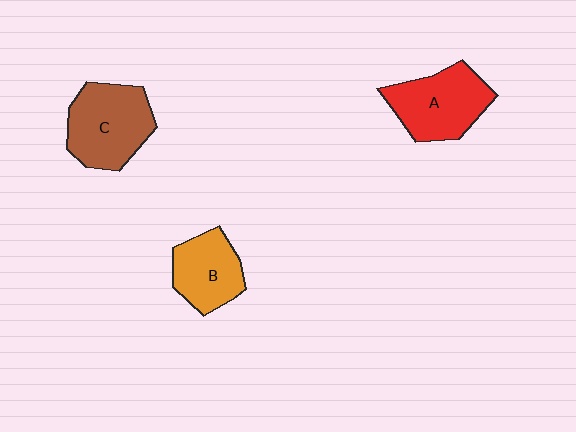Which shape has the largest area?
Shape C (brown).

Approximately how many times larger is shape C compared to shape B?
Approximately 1.4 times.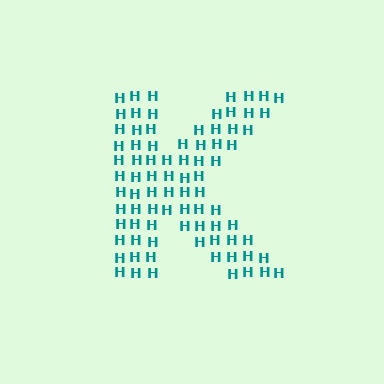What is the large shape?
The large shape is the letter K.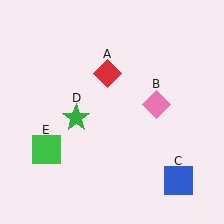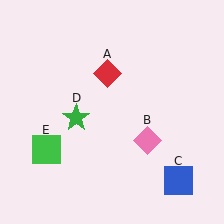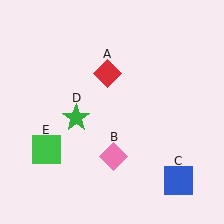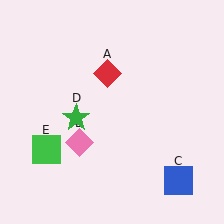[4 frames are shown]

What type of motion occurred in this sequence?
The pink diamond (object B) rotated clockwise around the center of the scene.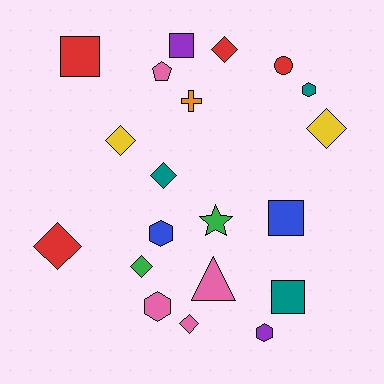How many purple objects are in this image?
There are 2 purple objects.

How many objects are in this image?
There are 20 objects.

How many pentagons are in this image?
There is 1 pentagon.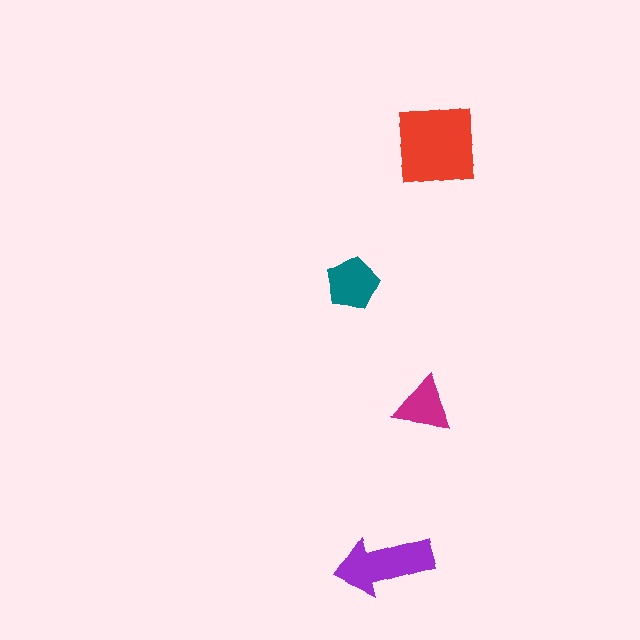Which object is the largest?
The red square.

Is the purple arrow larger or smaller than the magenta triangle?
Larger.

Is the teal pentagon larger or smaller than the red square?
Smaller.